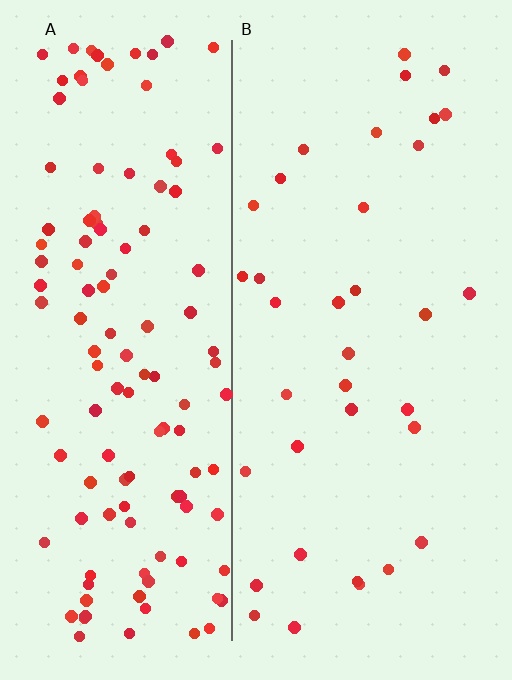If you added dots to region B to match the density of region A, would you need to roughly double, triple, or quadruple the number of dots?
Approximately quadruple.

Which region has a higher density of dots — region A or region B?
A (the left).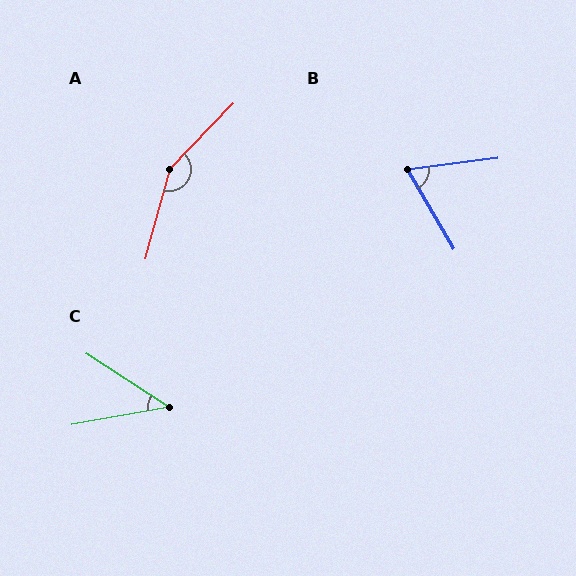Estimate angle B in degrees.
Approximately 67 degrees.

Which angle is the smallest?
C, at approximately 43 degrees.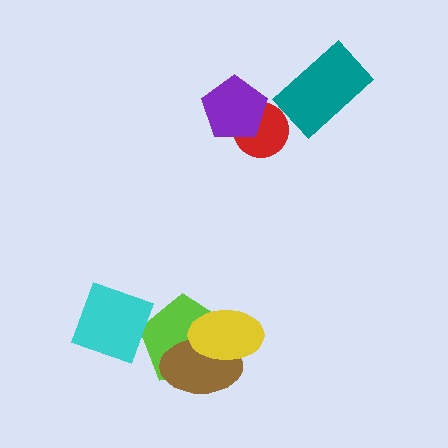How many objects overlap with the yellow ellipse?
2 objects overlap with the yellow ellipse.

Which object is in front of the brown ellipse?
The yellow ellipse is in front of the brown ellipse.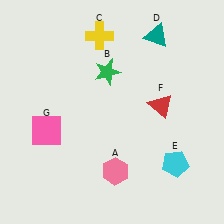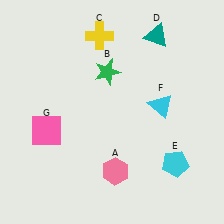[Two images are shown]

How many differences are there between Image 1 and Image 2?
There is 1 difference between the two images.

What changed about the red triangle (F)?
In Image 1, F is red. In Image 2, it changed to cyan.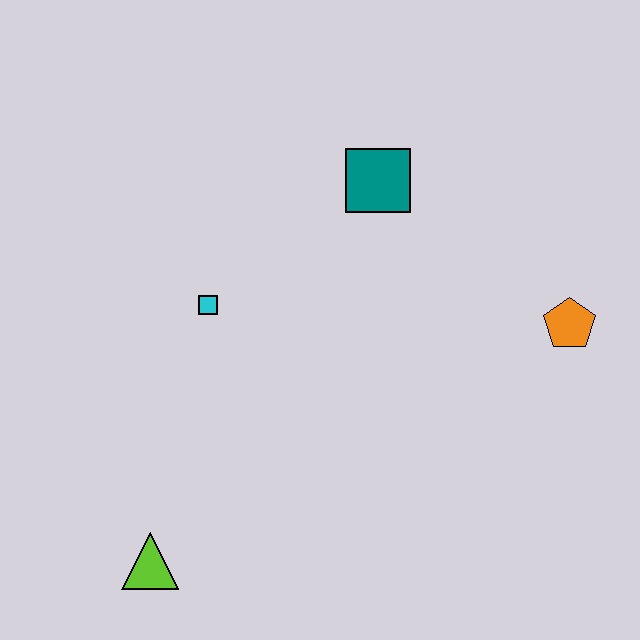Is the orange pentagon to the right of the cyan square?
Yes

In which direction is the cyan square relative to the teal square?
The cyan square is to the left of the teal square.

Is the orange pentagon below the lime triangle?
No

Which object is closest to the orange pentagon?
The teal square is closest to the orange pentagon.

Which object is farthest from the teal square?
The lime triangle is farthest from the teal square.